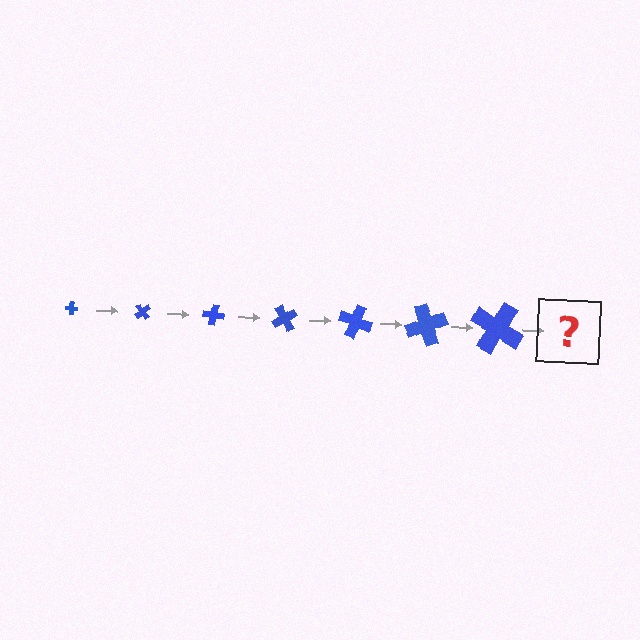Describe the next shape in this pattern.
It should be a cross, larger than the previous one and rotated 350 degrees from the start.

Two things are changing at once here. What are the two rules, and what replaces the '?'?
The two rules are that the cross grows larger each step and it rotates 50 degrees each step. The '?' should be a cross, larger than the previous one and rotated 350 degrees from the start.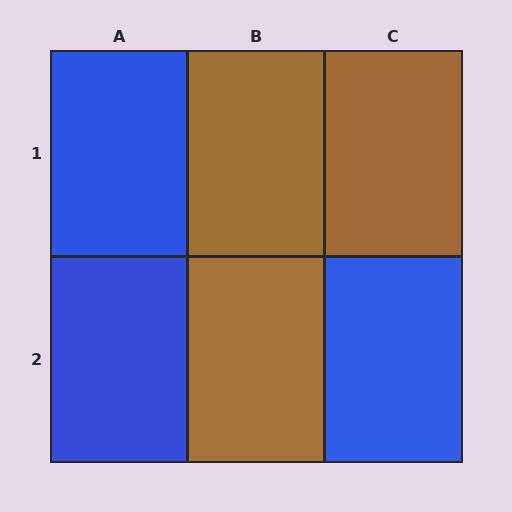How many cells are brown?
3 cells are brown.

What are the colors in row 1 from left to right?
Blue, brown, brown.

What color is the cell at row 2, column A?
Blue.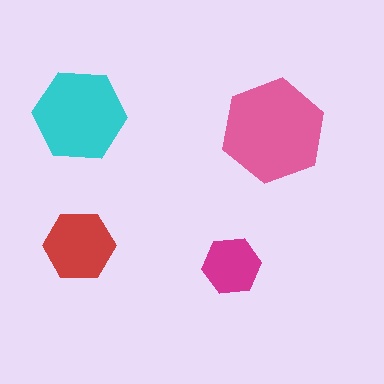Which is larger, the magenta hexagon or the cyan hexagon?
The cyan one.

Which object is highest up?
The cyan hexagon is topmost.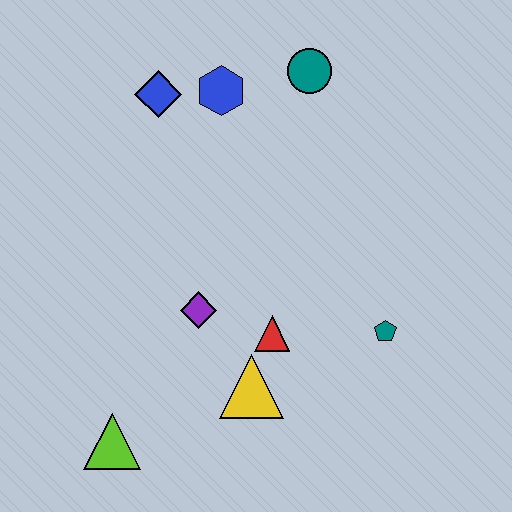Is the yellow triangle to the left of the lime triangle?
No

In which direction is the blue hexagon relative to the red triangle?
The blue hexagon is above the red triangle.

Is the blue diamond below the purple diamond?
No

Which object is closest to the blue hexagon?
The blue diamond is closest to the blue hexagon.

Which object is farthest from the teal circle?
The lime triangle is farthest from the teal circle.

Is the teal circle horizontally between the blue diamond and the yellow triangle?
No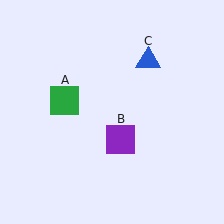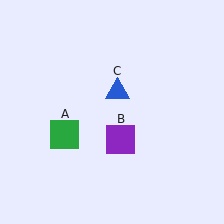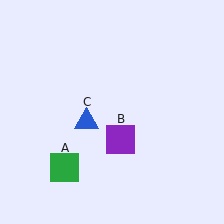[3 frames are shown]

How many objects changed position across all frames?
2 objects changed position: green square (object A), blue triangle (object C).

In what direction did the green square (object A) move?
The green square (object A) moved down.